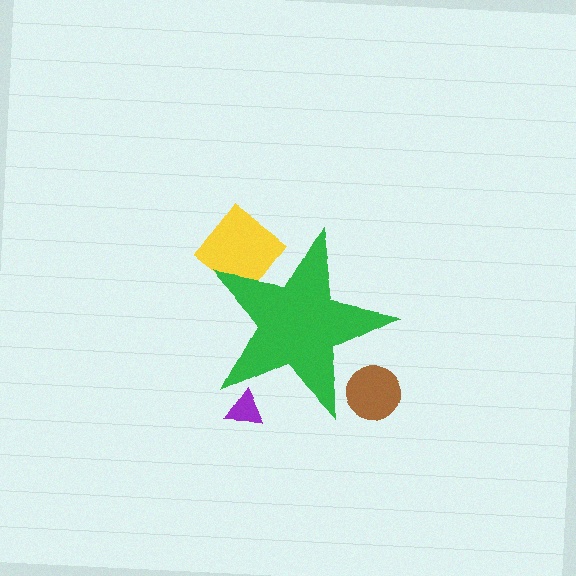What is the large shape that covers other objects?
A green star.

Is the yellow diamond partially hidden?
Yes, the yellow diamond is partially hidden behind the green star.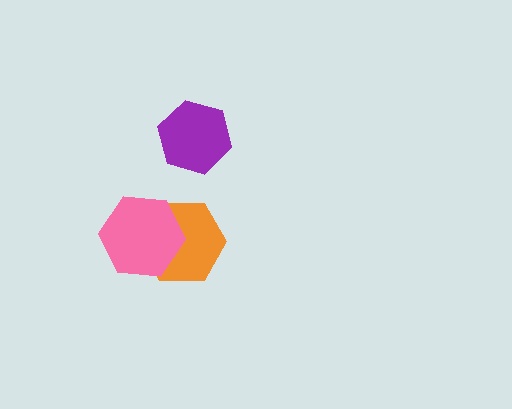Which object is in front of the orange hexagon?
The pink hexagon is in front of the orange hexagon.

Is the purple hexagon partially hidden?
No, no other shape covers it.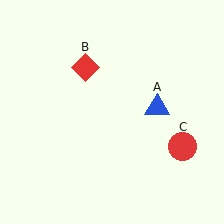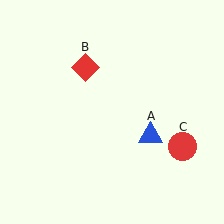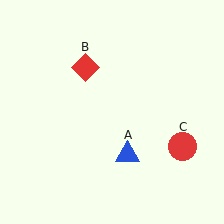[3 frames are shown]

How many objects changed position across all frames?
1 object changed position: blue triangle (object A).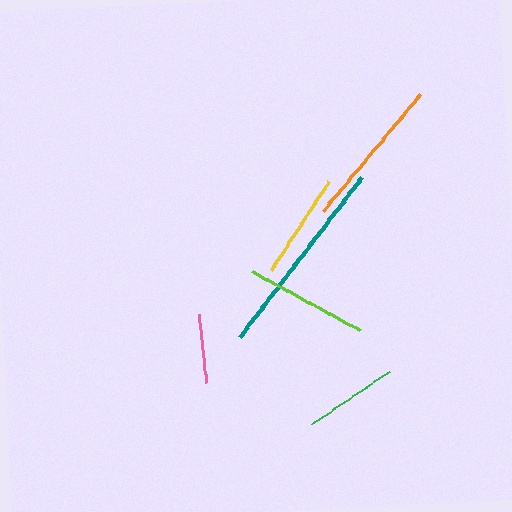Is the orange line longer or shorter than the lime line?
The orange line is longer than the lime line.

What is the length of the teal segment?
The teal segment is approximately 202 pixels long.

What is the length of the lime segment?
The lime segment is approximately 123 pixels long.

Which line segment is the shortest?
The pink line is the shortest at approximately 69 pixels.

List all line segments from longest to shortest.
From longest to shortest: teal, orange, lime, yellow, green, pink.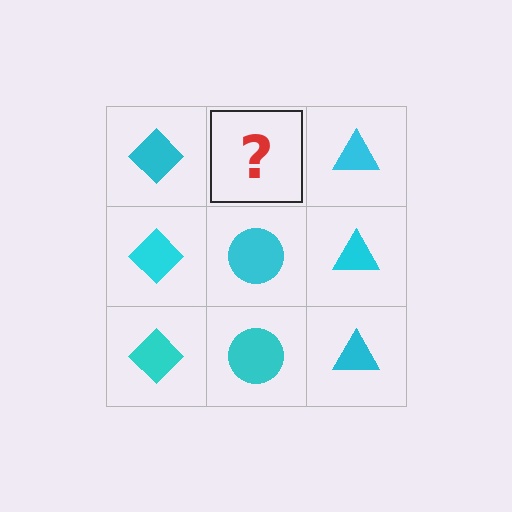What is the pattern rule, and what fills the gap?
The rule is that each column has a consistent shape. The gap should be filled with a cyan circle.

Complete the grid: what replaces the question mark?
The question mark should be replaced with a cyan circle.